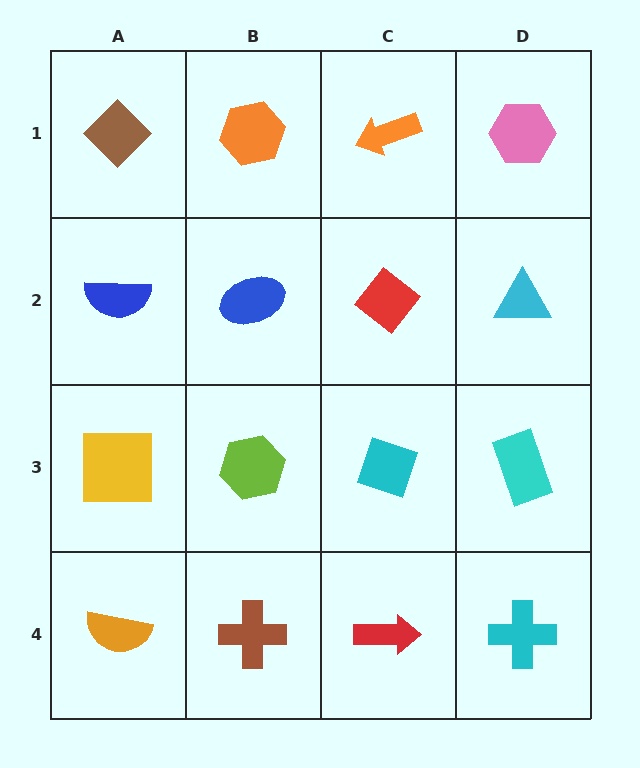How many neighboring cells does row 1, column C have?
3.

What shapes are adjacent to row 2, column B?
An orange hexagon (row 1, column B), a lime hexagon (row 3, column B), a blue semicircle (row 2, column A), a red diamond (row 2, column C).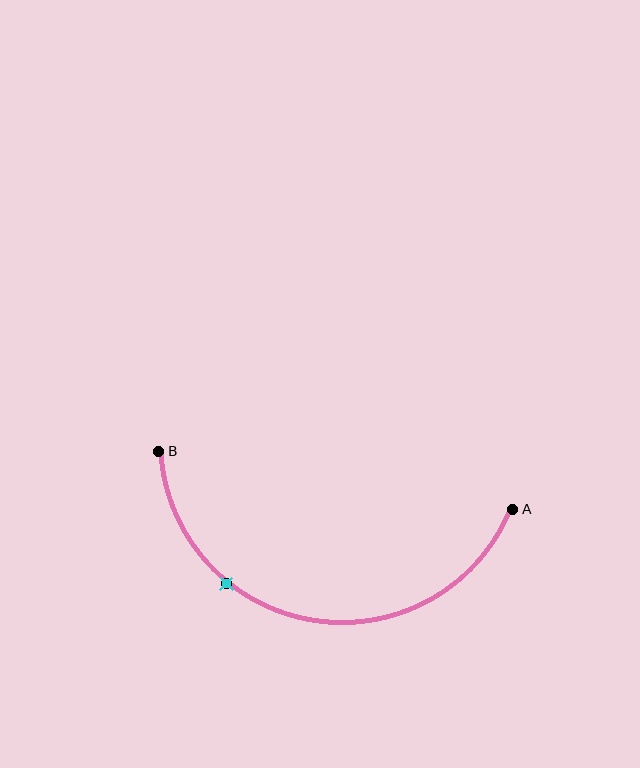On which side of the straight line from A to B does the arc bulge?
The arc bulges below the straight line connecting A and B.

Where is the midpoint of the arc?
The arc midpoint is the point on the curve farthest from the straight line joining A and B. It sits below that line.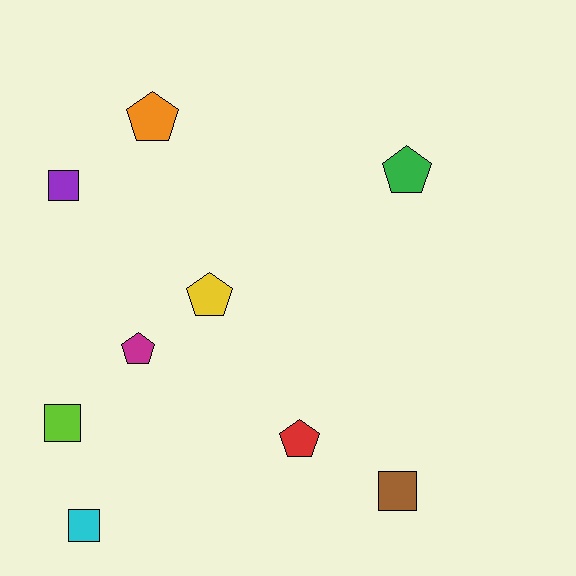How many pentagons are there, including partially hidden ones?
There are 5 pentagons.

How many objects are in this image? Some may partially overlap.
There are 9 objects.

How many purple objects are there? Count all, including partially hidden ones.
There is 1 purple object.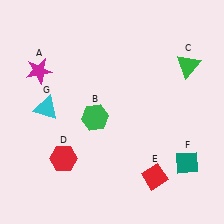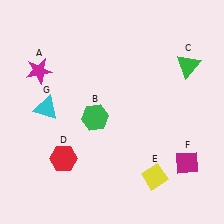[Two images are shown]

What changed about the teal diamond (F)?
In Image 1, F is teal. In Image 2, it changed to magenta.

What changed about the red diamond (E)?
In Image 1, E is red. In Image 2, it changed to yellow.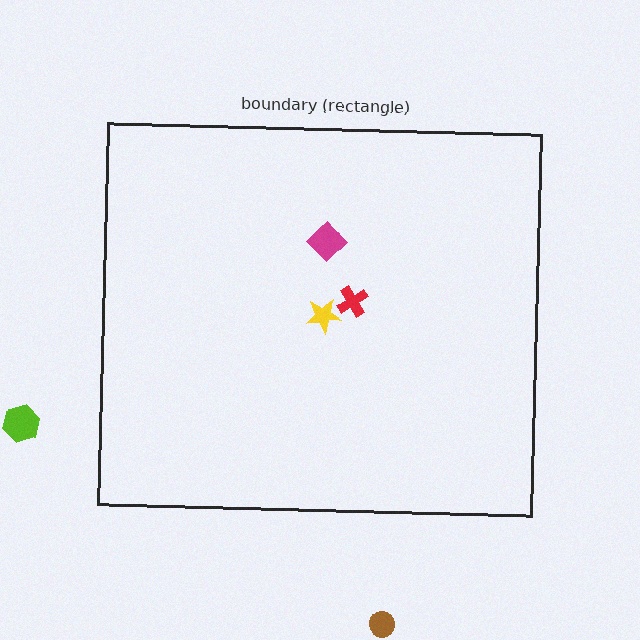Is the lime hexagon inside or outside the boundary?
Outside.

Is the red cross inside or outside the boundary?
Inside.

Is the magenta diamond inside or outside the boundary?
Inside.